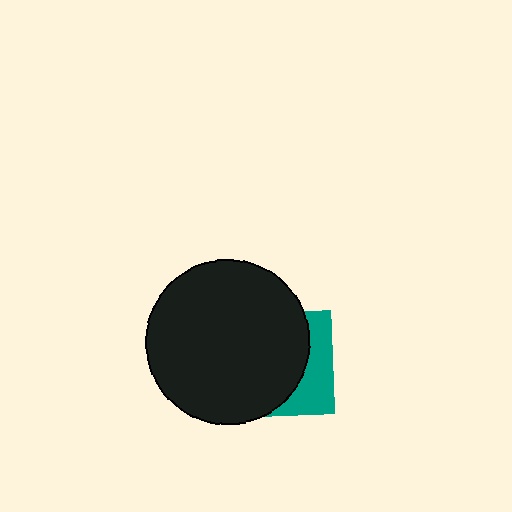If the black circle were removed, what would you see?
You would see the complete teal square.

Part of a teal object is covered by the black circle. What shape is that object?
It is a square.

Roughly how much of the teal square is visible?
A small part of it is visible (roughly 32%).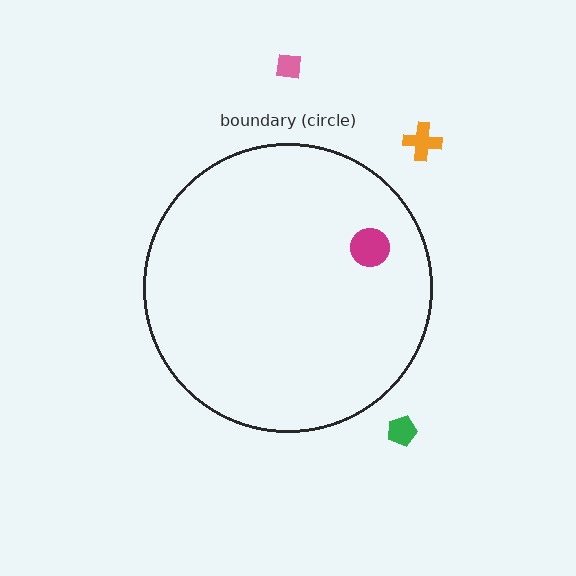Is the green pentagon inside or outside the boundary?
Outside.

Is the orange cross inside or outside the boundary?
Outside.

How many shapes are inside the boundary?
1 inside, 3 outside.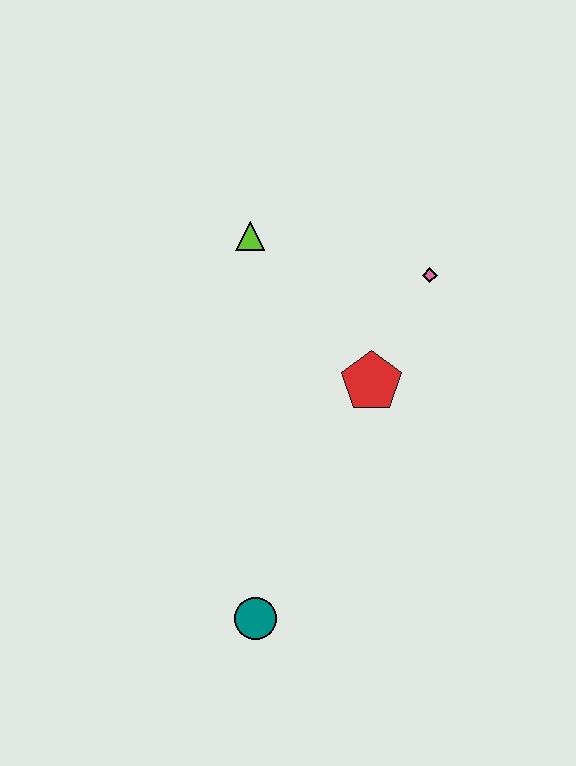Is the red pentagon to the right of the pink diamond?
No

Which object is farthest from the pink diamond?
The teal circle is farthest from the pink diamond.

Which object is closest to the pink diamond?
The red pentagon is closest to the pink diamond.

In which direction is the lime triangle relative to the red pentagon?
The lime triangle is above the red pentagon.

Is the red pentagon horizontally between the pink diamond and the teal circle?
Yes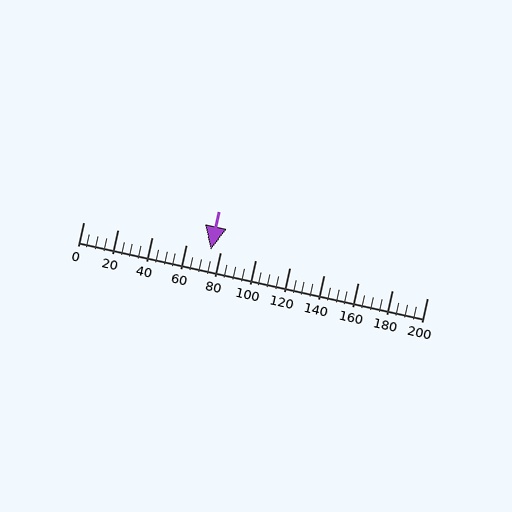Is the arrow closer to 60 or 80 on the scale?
The arrow is closer to 80.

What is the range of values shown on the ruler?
The ruler shows values from 0 to 200.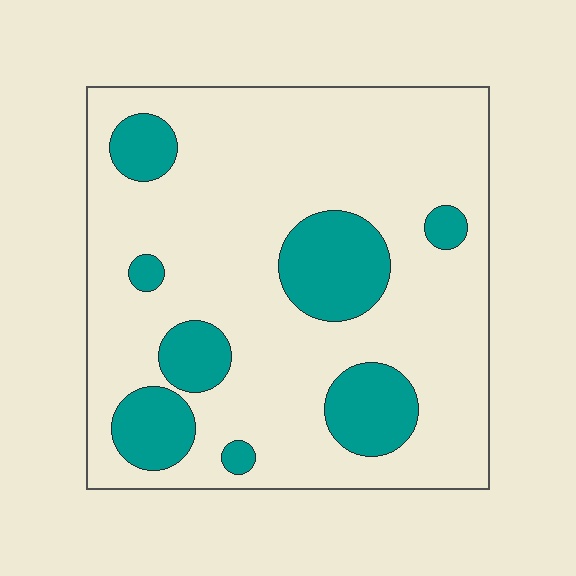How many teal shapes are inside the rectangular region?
8.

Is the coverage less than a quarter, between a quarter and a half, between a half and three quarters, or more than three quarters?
Less than a quarter.